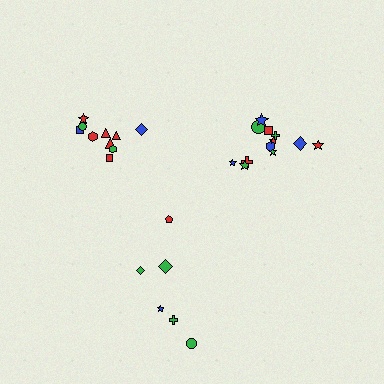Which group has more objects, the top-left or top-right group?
The top-right group.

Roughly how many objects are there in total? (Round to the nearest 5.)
Roughly 30 objects in total.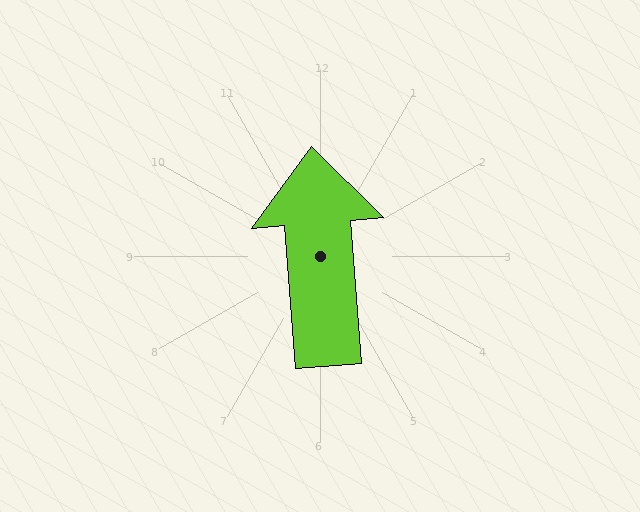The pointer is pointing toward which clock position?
Roughly 12 o'clock.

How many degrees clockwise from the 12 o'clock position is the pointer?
Approximately 355 degrees.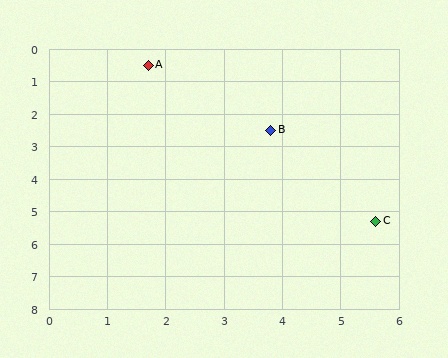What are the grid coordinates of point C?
Point C is at approximately (5.6, 5.3).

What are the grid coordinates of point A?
Point A is at approximately (1.7, 0.5).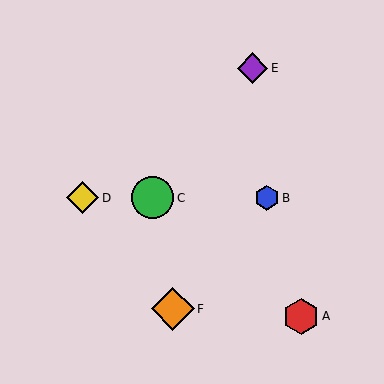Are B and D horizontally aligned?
Yes, both are at y≈198.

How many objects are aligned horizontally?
3 objects (B, C, D) are aligned horizontally.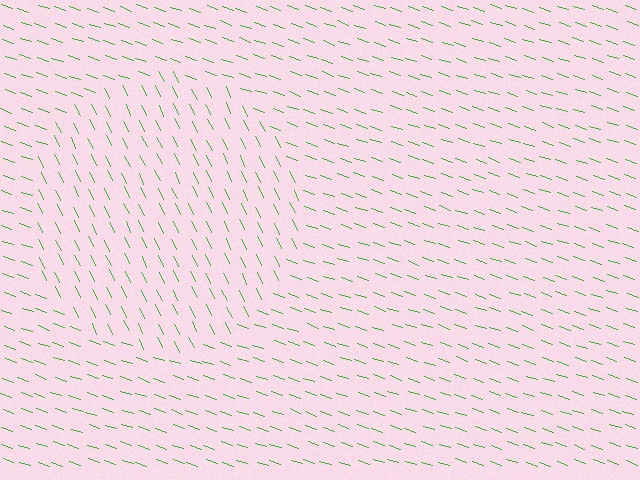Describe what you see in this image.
The image is filled with small green line segments. A circle region in the image has lines oriented differently from the surrounding lines, creating a visible texture boundary.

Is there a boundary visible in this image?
Yes, there is a texture boundary formed by a change in line orientation.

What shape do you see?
I see a circle.